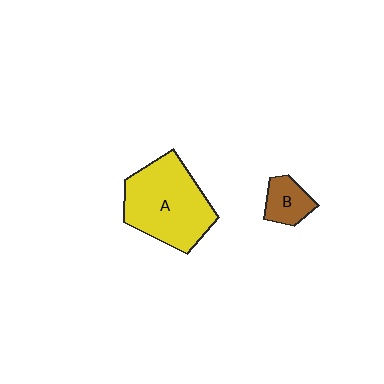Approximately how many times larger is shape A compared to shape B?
Approximately 3.3 times.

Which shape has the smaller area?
Shape B (brown).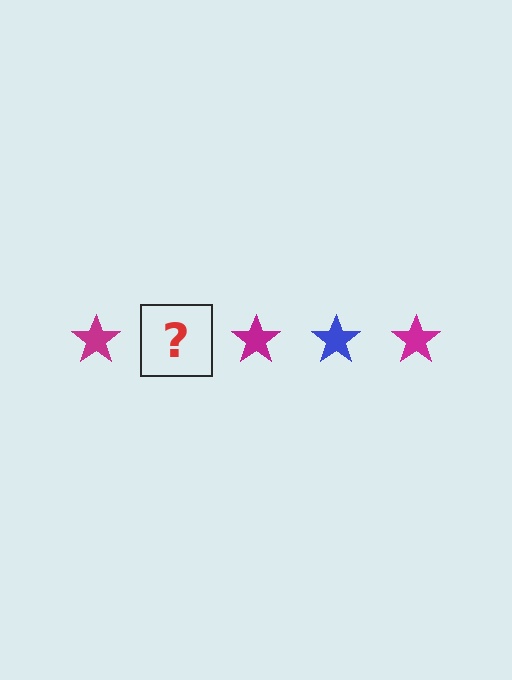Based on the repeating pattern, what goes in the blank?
The blank should be a blue star.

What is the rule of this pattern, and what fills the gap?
The rule is that the pattern cycles through magenta, blue stars. The gap should be filled with a blue star.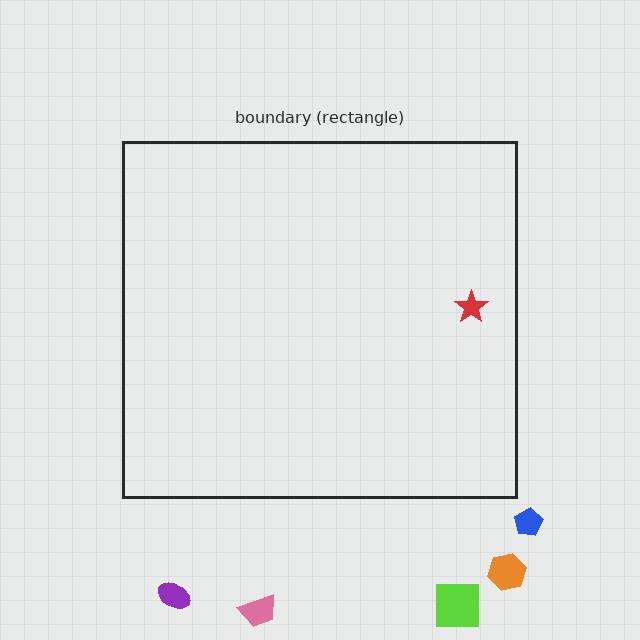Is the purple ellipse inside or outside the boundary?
Outside.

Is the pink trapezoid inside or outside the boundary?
Outside.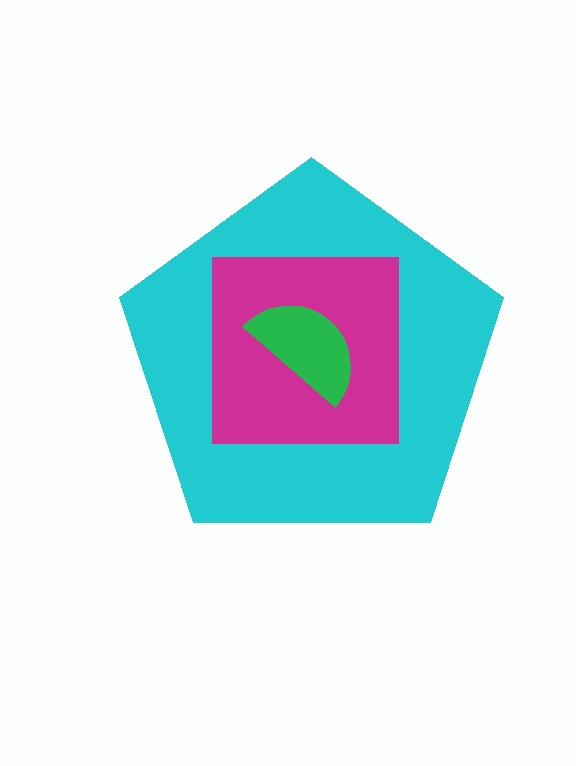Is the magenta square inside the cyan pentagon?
Yes.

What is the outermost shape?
The cyan pentagon.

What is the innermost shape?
The green semicircle.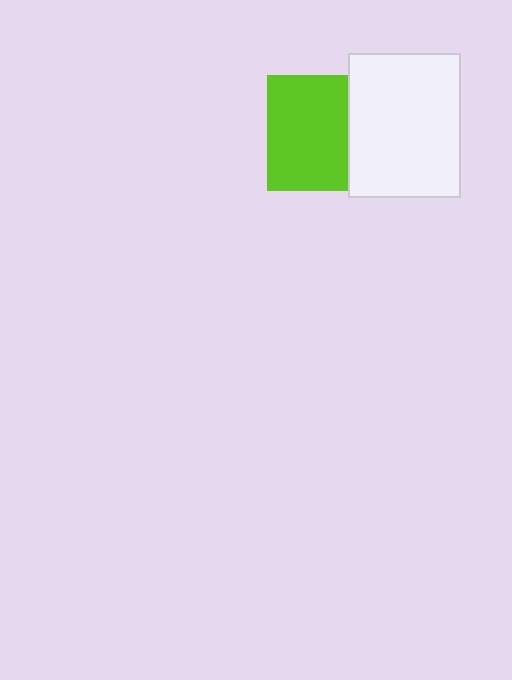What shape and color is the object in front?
The object in front is a white rectangle.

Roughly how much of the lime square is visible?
Most of it is visible (roughly 69%).